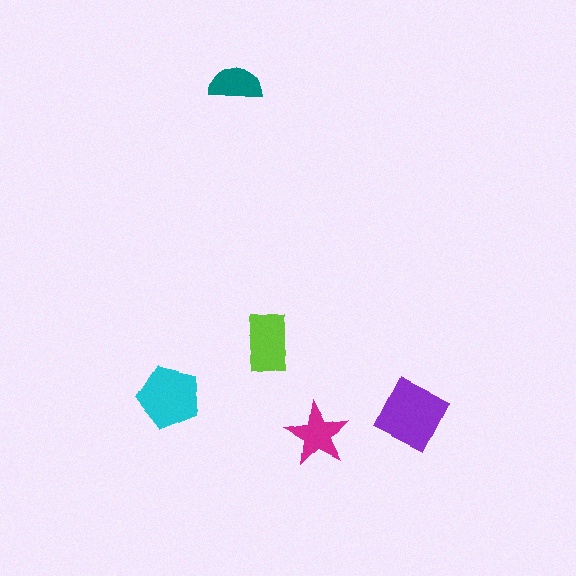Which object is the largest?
The purple diamond.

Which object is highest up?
The teal semicircle is topmost.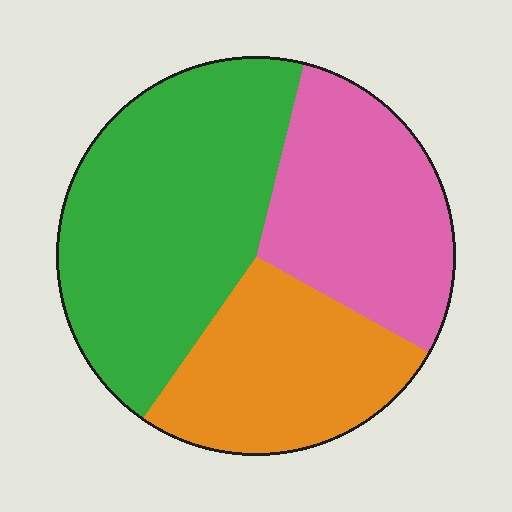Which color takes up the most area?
Green, at roughly 45%.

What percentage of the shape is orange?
Orange takes up about one quarter (1/4) of the shape.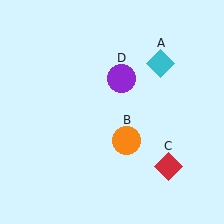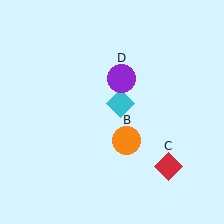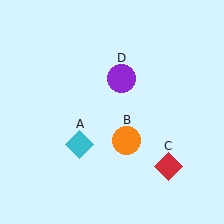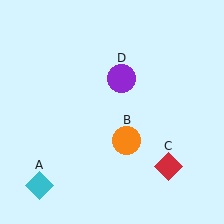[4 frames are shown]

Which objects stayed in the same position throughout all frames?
Orange circle (object B) and red diamond (object C) and purple circle (object D) remained stationary.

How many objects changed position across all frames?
1 object changed position: cyan diamond (object A).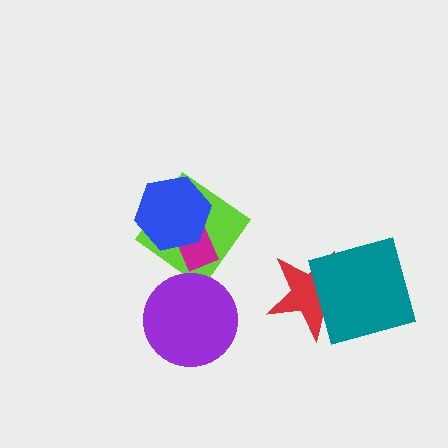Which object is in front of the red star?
The teal square is in front of the red star.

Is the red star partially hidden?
Yes, it is partially covered by another shape.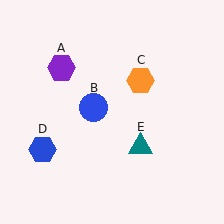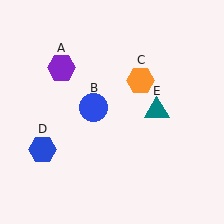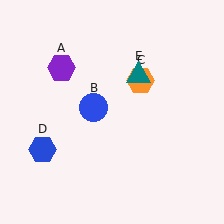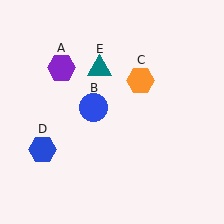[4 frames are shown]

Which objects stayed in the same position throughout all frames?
Purple hexagon (object A) and blue circle (object B) and orange hexagon (object C) and blue hexagon (object D) remained stationary.